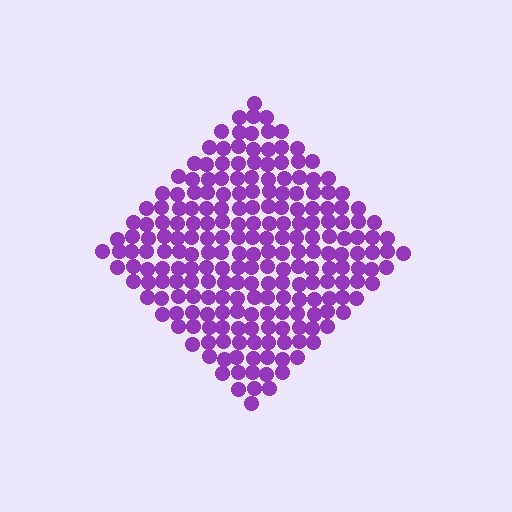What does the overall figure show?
The overall figure shows a diamond.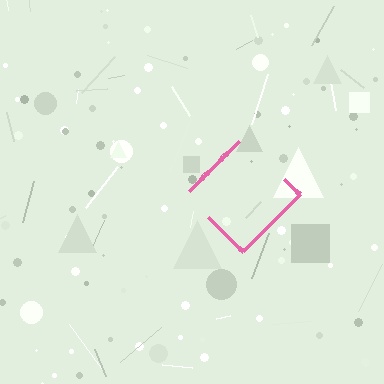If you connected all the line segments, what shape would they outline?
They would outline a diamond.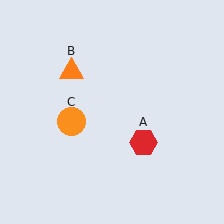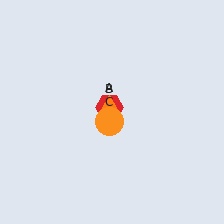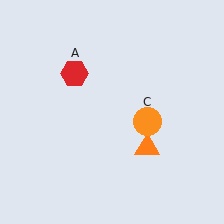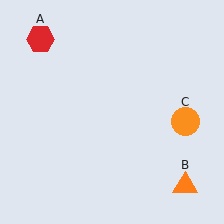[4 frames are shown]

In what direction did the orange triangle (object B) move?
The orange triangle (object B) moved down and to the right.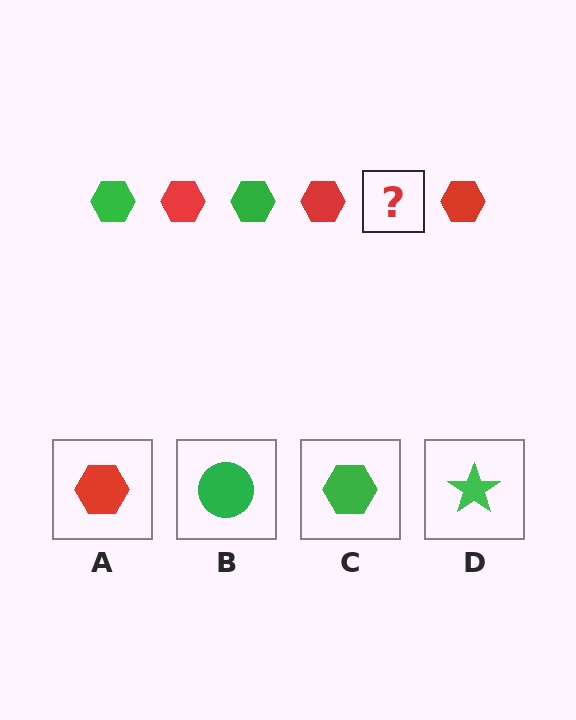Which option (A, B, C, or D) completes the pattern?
C.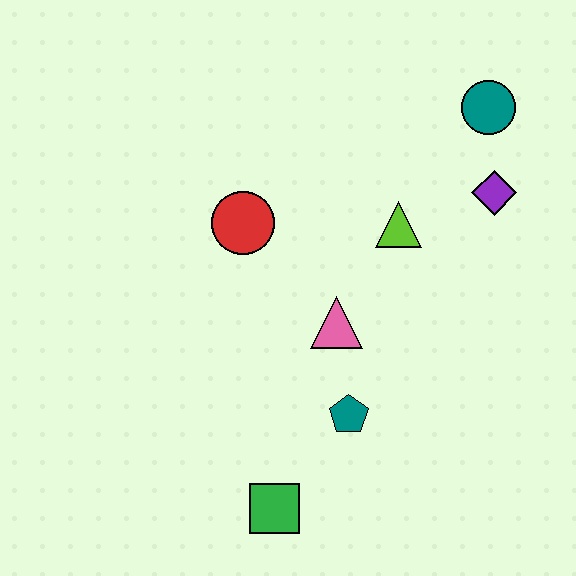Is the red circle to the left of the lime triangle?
Yes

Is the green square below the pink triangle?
Yes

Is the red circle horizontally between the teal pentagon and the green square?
No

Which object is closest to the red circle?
The pink triangle is closest to the red circle.